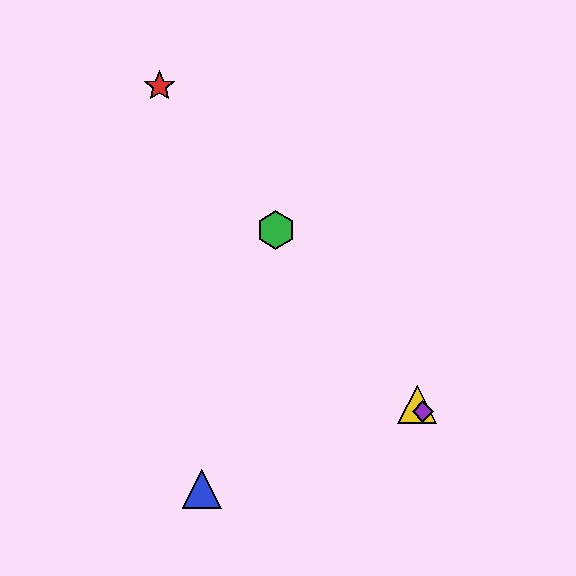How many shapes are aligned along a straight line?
4 shapes (the red star, the green hexagon, the yellow triangle, the purple diamond) are aligned along a straight line.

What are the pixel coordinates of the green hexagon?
The green hexagon is at (276, 230).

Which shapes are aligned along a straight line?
The red star, the green hexagon, the yellow triangle, the purple diamond are aligned along a straight line.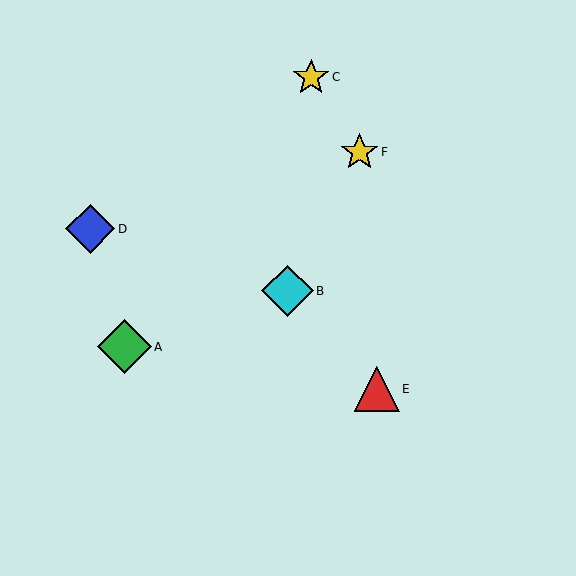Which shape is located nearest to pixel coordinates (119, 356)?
The green diamond (labeled A) at (124, 347) is nearest to that location.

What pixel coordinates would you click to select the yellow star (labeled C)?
Click at (311, 77) to select the yellow star C.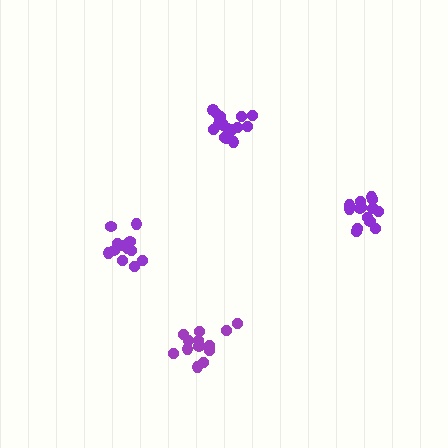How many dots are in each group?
Group 1: 16 dots, Group 2: 14 dots, Group 3: 13 dots, Group 4: 12 dots (55 total).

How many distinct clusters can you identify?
There are 4 distinct clusters.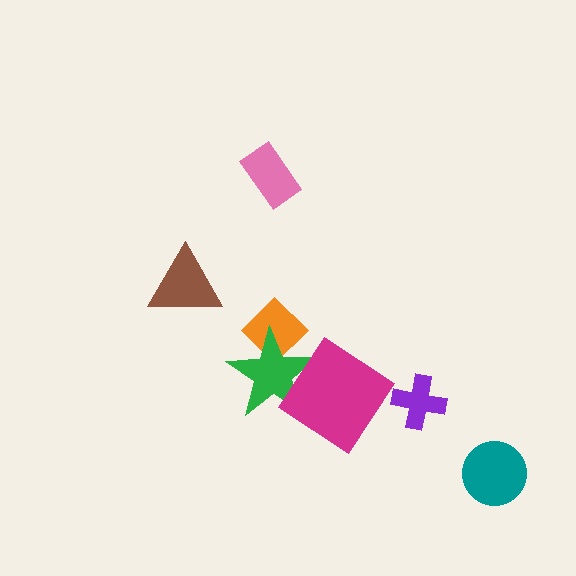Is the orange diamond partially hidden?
Yes, it is partially covered by another shape.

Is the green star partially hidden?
Yes, it is partially covered by another shape.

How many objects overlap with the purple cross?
0 objects overlap with the purple cross.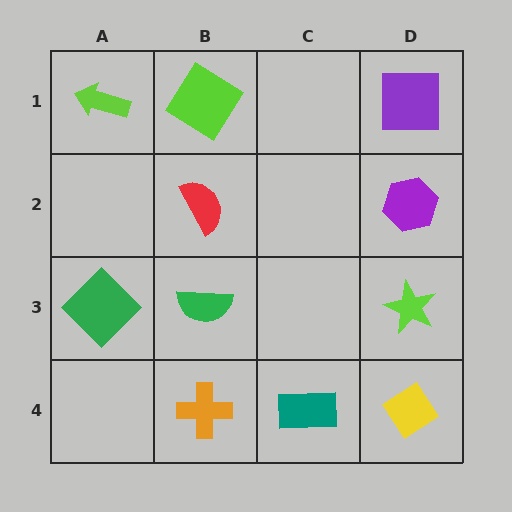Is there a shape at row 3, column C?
No, that cell is empty.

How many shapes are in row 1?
3 shapes.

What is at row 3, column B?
A green semicircle.